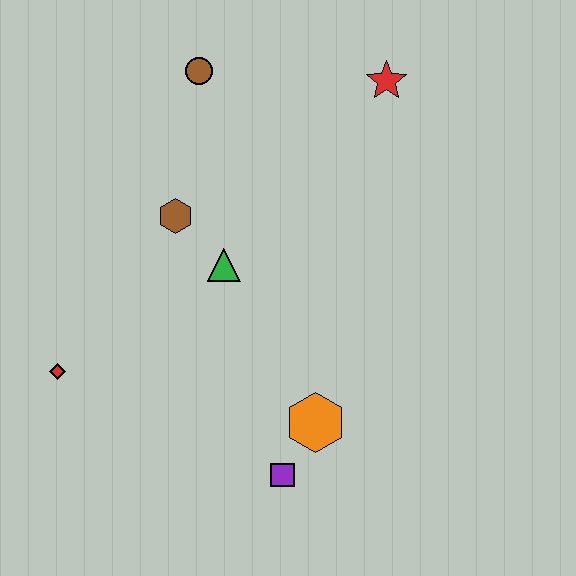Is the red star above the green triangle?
Yes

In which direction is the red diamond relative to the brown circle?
The red diamond is below the brown circle.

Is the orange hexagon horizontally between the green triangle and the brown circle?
No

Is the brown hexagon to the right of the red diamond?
Yes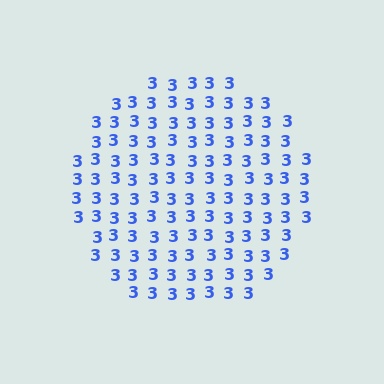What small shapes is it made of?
It is made of small digit 3's.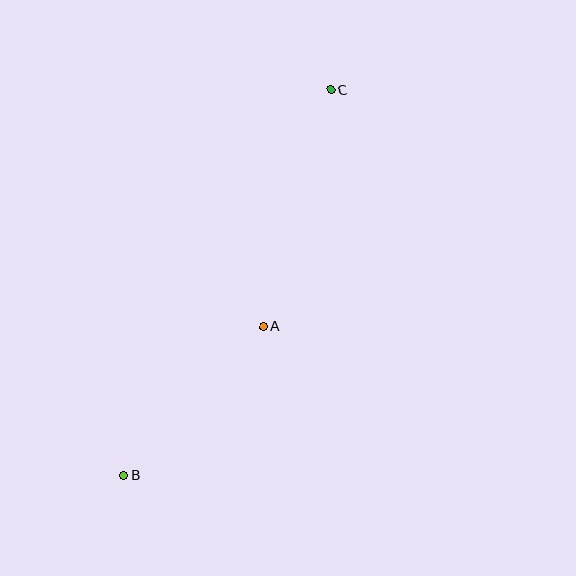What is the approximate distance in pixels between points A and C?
The distance between A and C is approximately 246 pixels.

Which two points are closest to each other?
Points A and B are closest to each other.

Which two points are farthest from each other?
Points B and C are farthest from each other.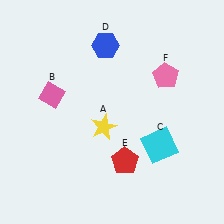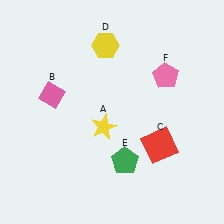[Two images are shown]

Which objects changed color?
C changed from cyan to red. D changed from blue to yellow. E changed from red to green.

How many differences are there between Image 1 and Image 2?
There are 3 differences between the two images.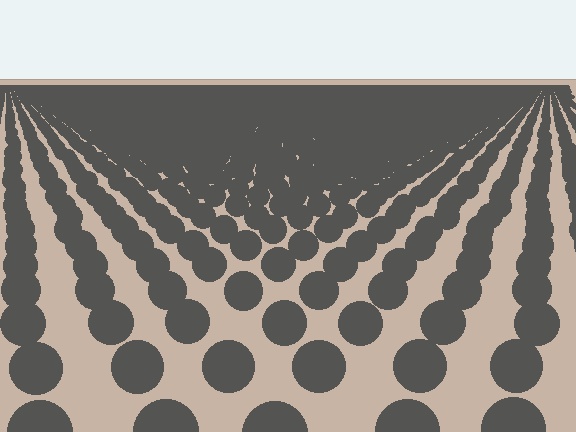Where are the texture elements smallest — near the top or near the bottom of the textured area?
Near the top.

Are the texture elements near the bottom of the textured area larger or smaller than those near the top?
Larger. Near the bottom, elements are closer to the viewer and appear at a bigger on-screen size.